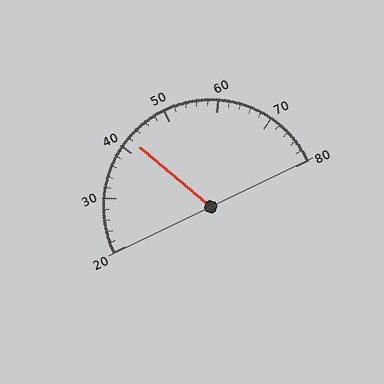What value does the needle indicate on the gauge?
The needle indicates approximately 42.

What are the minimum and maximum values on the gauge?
The gauge ranges from 20 to 80.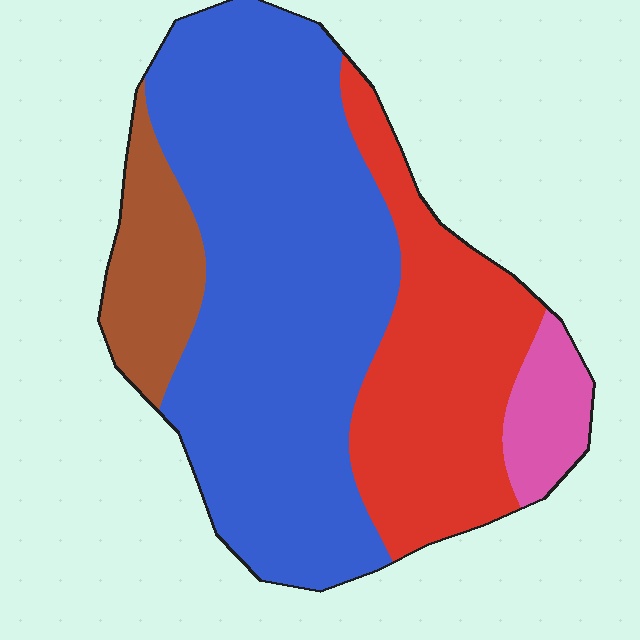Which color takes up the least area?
Pink, at roughly 5%.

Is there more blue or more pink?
Blue.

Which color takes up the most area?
Blue, at roughly 55%.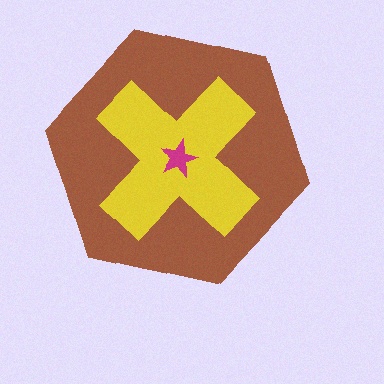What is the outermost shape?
The brown hexagon.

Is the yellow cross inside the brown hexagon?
Yes.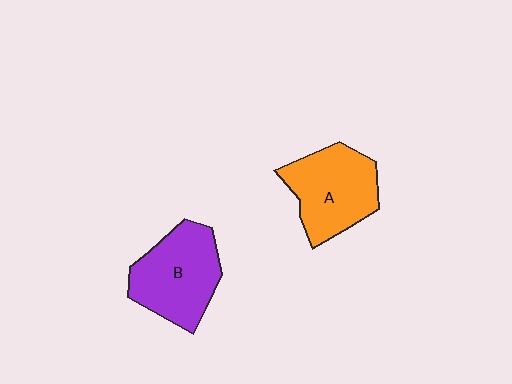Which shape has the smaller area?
Shape A (orange).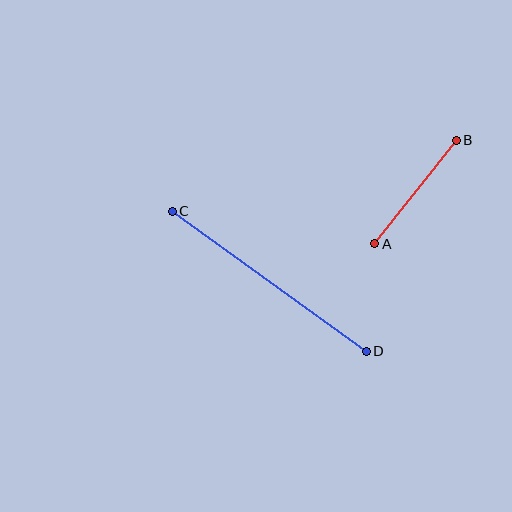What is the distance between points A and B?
The distance is approximately 132 pixels.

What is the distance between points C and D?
The distance is approximately 239 pixels.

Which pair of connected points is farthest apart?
Points C and D are farthest apart.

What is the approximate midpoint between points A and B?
The midpoint is at approximately (415, 192) pixels.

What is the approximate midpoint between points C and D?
The midpoint is at approximately (269, 281) pixels.